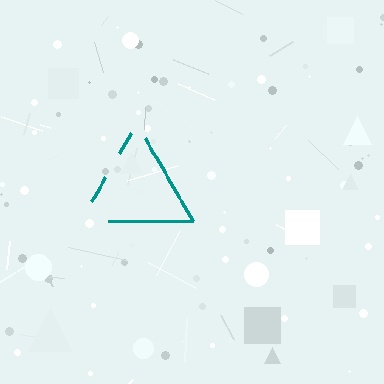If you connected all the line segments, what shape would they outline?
They would outline a triangle.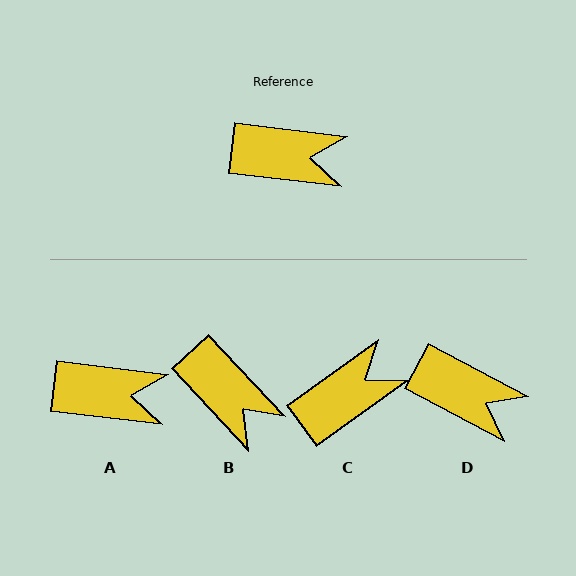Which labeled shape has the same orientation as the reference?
A.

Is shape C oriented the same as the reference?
No, it is off by about 42 degrees.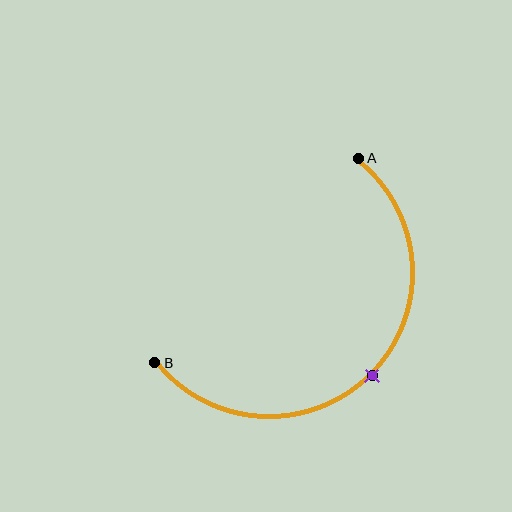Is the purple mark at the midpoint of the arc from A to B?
Yes. The purple mark lies on the arc at equal arc-length from both A and B — it is the arc midpoint.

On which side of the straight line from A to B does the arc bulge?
The arc bulges below and to the right of the straight line connecting A and B.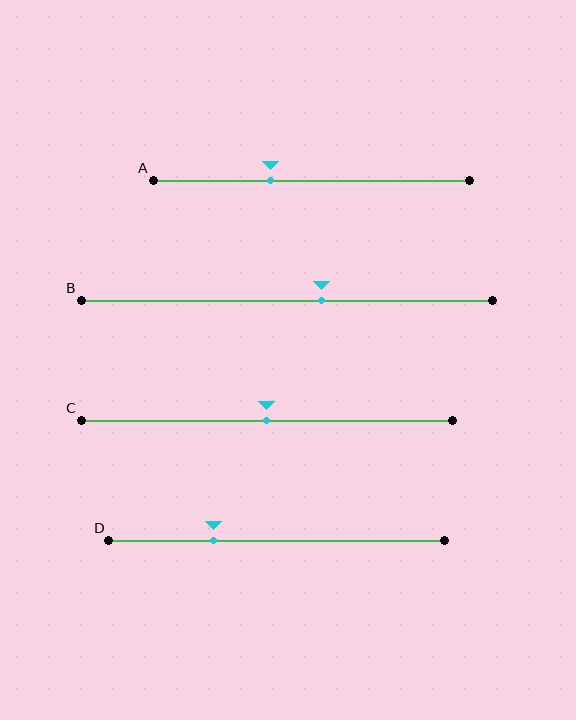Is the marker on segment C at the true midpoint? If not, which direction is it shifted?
Yes, the marker on segment C is at the true midpoint.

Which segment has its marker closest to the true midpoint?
Segment C has its marker closest to the true midpoint.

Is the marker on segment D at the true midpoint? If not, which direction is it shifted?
No, the marker on segment D is shifted to the left by about 19% of the segment length.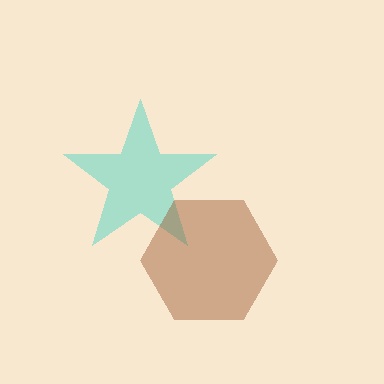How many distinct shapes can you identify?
There are 2 distinct shapes: a cyan star, a brown hexagon.